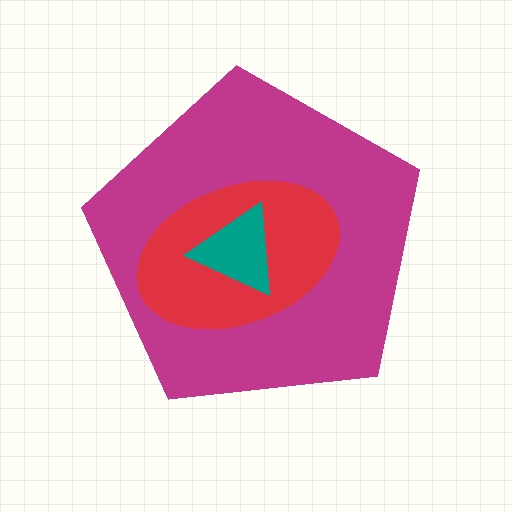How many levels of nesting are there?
3.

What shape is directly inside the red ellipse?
The teal triangle.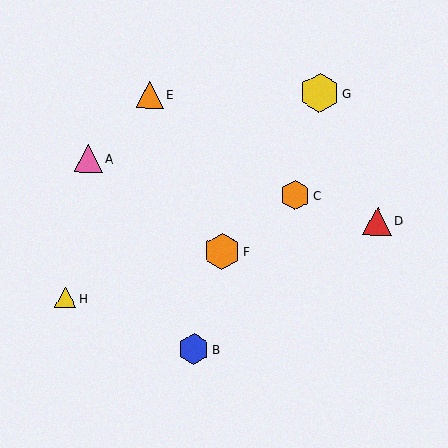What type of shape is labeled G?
Shape G is a yellow hexagon.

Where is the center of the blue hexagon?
The center of the blue hexagon is at (194, 349).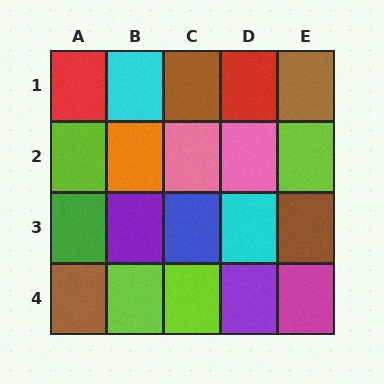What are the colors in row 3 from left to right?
Green, purple, blue, cyan, brown.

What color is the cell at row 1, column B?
Cyan.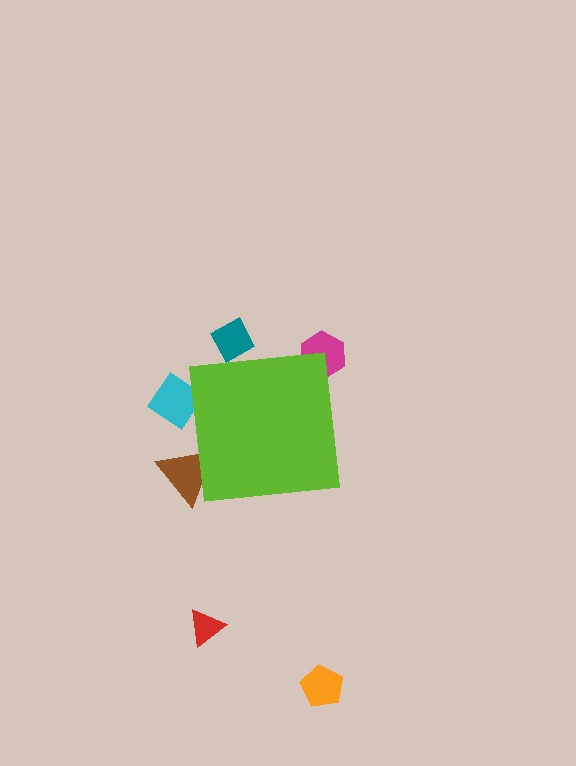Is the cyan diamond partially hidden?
Yes, the cyan diamond is partially hidden behind the lime square.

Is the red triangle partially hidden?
No, the red triangle is fully visible.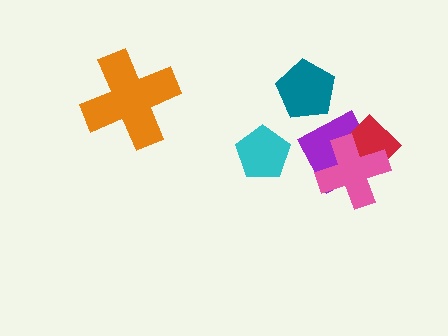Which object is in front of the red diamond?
The pink cross is in front of the red diamond.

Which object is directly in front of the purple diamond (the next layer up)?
The red diamond is directly in front of the purple diamond.